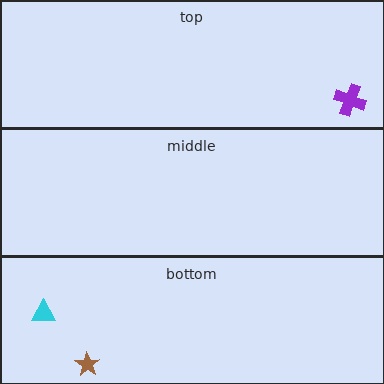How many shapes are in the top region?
1.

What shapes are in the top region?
The purple cross.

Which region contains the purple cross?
The top region.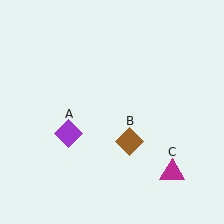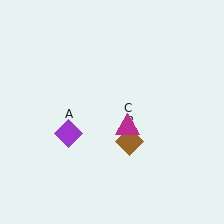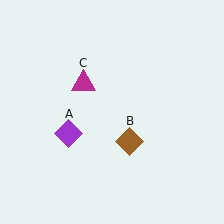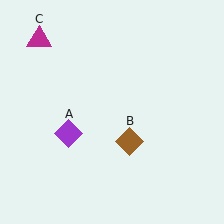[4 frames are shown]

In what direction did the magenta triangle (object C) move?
The magenta triangle (object C) moved up and to the left.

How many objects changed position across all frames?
1 object changed position: magenta triangle (object C).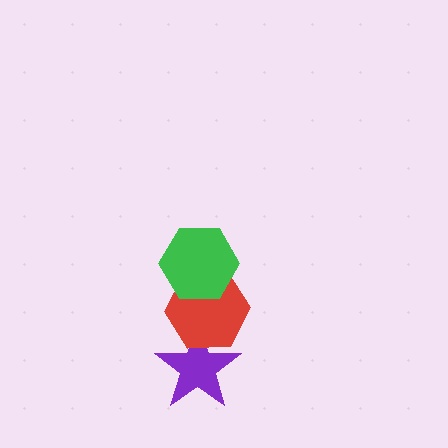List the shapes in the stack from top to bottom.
From top to bottom: the green hexagon, the red hexagon, the purple star.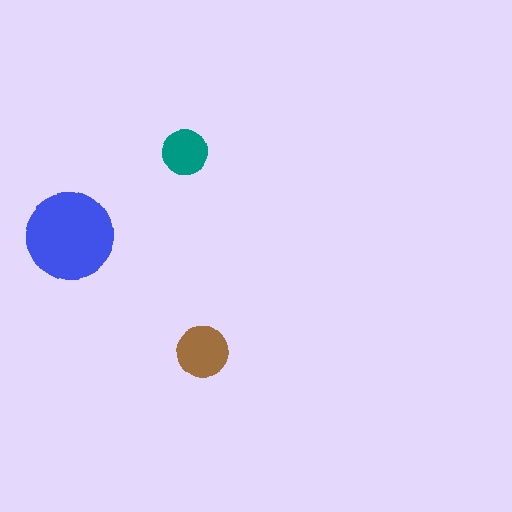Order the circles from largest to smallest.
the blue one, the brown one, the teal one.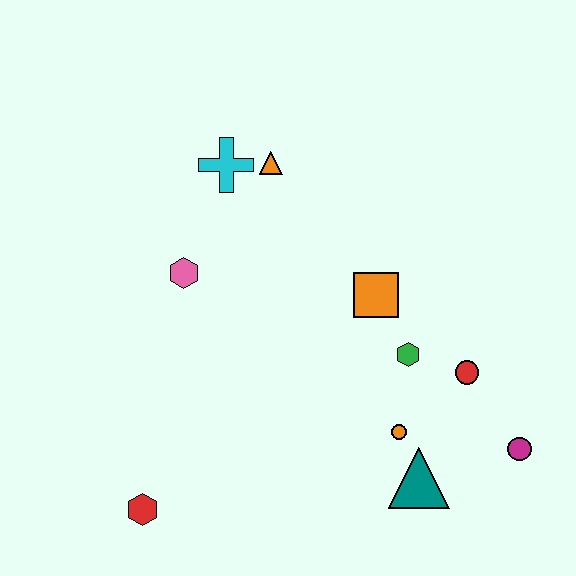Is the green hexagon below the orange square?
Yes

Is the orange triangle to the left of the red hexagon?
No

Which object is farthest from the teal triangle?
The cyan cross is farthest from the teal triangle.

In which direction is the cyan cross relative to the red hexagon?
The cyan cross is above the red hexagon.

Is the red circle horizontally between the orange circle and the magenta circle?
Yes